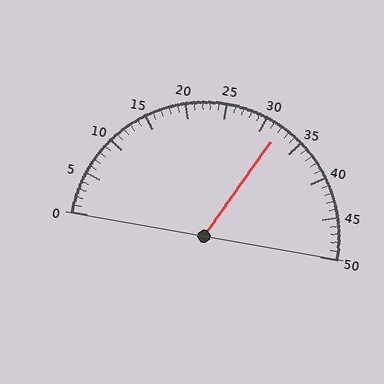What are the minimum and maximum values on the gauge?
The gauge ranges from 0 to 50.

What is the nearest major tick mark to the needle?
The nearest major tick mark is 30.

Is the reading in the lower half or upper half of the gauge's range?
The reading is in the upper half of the range (0 to 50).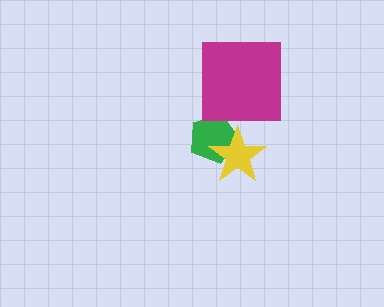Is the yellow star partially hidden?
No, no other shape covers it.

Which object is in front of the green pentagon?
The yellow star is in front of the green pentagon.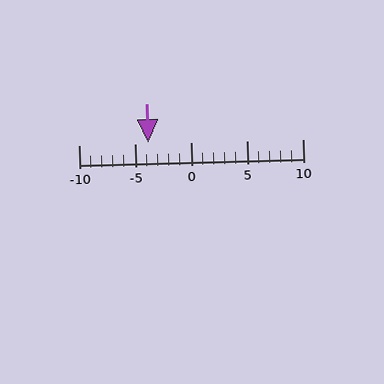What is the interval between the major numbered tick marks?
The major tick marks are spaced 5 units apart.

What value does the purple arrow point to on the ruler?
The purple arrow points to approximately -4.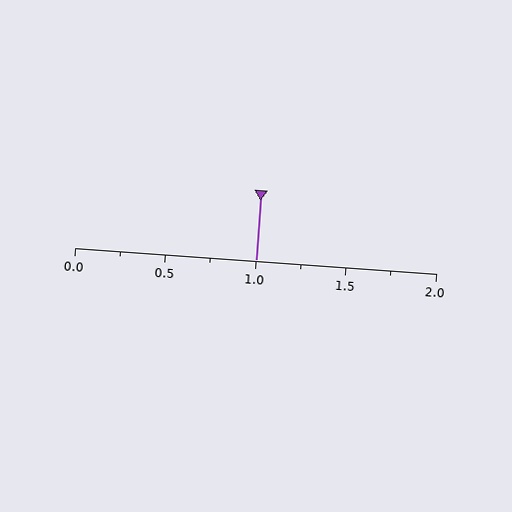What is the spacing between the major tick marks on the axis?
The major ticks are spaced 0.5 apart.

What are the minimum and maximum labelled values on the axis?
The axis runs from 0.0 to 2.0.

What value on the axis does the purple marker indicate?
The marker indicates approximately 1.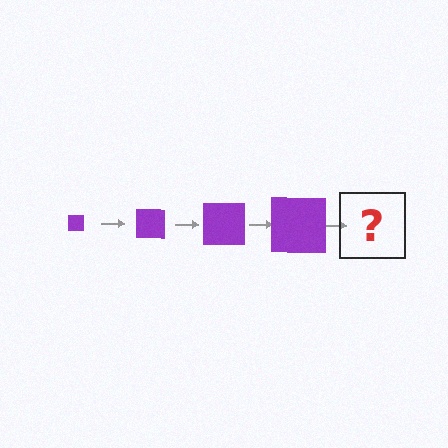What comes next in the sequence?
The next element should be a purple square, larger than the previous one.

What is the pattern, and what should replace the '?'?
The pattern is that the square gets progressively larger each step. The '?' should be a purple square, larger than the previous one.